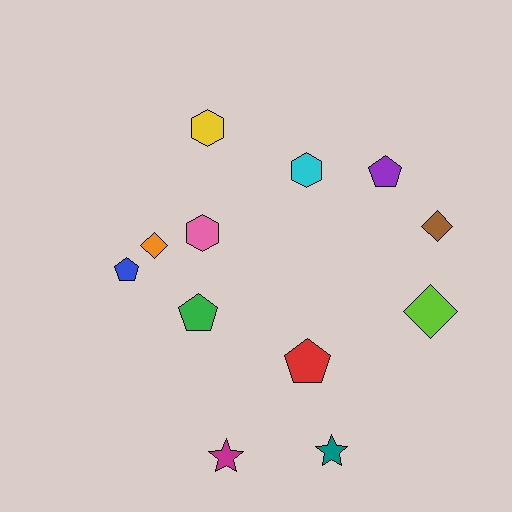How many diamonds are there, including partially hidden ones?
There are 3 diamonds.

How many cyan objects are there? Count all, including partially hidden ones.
There is 1 cyan object.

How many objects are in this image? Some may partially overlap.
There are 12 objects.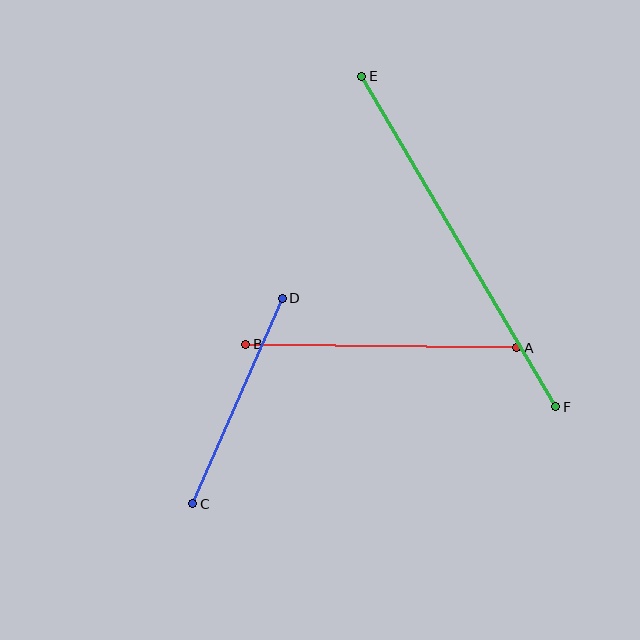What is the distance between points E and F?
The distance is approximately 383 pixels.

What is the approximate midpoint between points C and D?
The midpoint is at approximately (237, 401) pixels.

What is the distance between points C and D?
The distance is approximately 224 pixels.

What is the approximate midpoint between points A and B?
The midpoint is at approximately (381, 346) pixels.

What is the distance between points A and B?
The distance is approximately 271 pixels.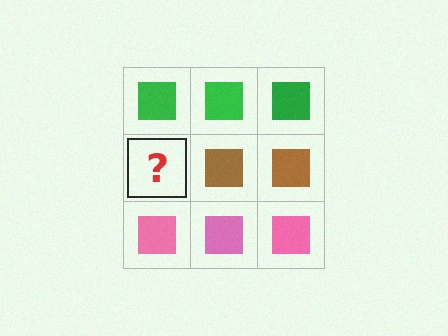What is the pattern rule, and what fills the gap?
The rule is that each row has a consistent color. The gap should be filled with a brown square.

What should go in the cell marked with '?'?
The missing cell should contain a brown square.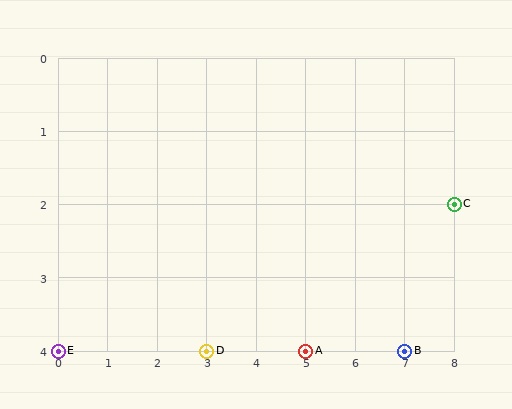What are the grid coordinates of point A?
Point A is at grid coordinates (5, 4).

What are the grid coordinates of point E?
Point E is at grid coordinates (0, 4).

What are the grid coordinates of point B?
Point B is at grid coordinates (7, 4).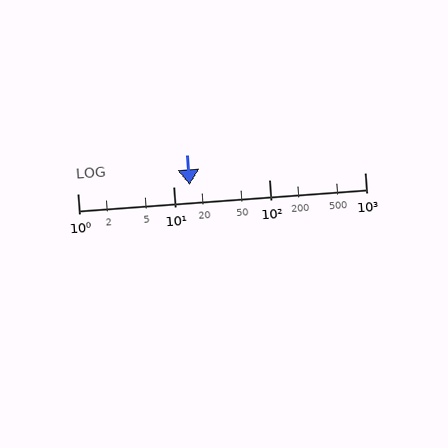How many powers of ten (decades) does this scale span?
The scale spans 3 decades, from 1 to 1000.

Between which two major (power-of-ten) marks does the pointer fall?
The pointer is between 10 and 100.